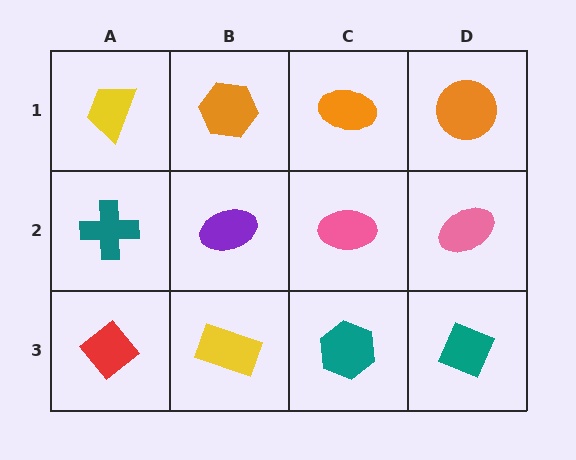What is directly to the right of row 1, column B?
An orange ellipse.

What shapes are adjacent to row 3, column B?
A purple ellipse (row 2, column B), a red diamond (row 3, column A), a teal hexagon (row 3, column C).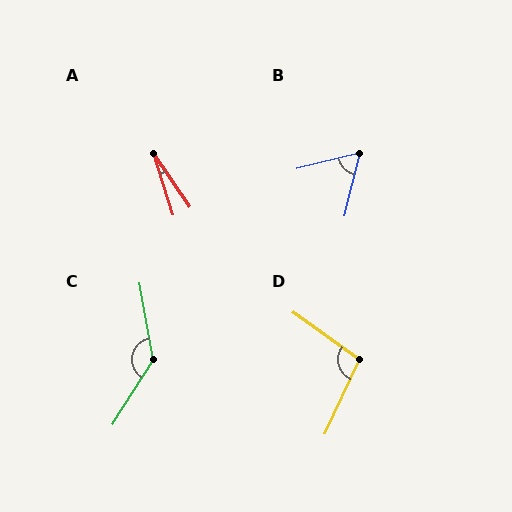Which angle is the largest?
C, at approximately 138 degrees.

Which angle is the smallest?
A, at approximately 16 degrees.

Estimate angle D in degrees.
Approximately 101 degrees.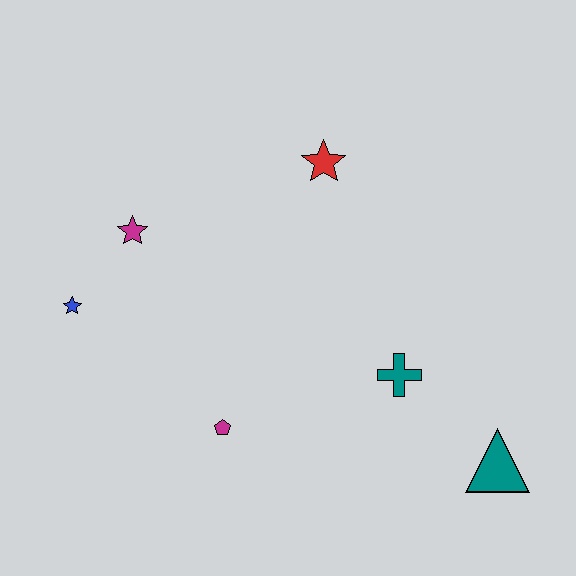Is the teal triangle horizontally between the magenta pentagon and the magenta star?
No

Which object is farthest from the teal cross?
The blue star is farthest from the teal cross.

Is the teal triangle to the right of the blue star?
Yes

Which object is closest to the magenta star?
The blue star is closest to the magenta star.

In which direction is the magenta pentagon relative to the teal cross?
The magenta pentagon is to the left of the teal cross.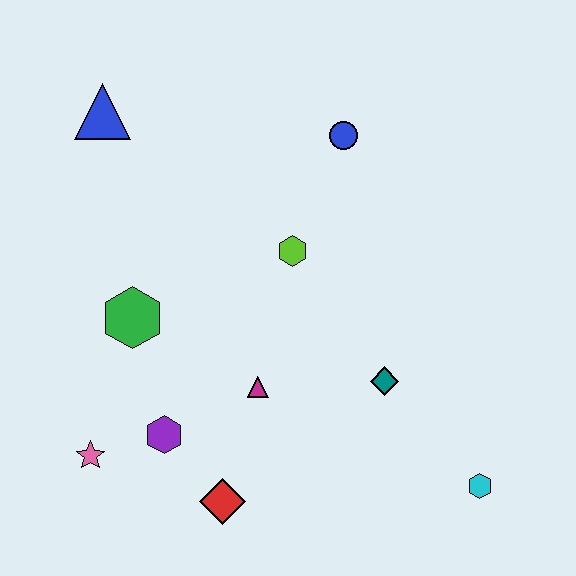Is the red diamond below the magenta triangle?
Yes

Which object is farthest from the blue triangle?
The cyan hexagon is farthest from the blue triangle.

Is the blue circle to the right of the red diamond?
Yes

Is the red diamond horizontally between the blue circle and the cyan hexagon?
No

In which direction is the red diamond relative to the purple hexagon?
The red diamond is below the purple hexagon.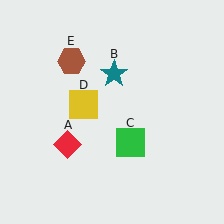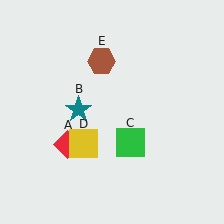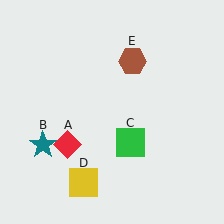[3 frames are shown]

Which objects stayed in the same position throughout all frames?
Red diamond (object A) and green square (object C) remained stationary.